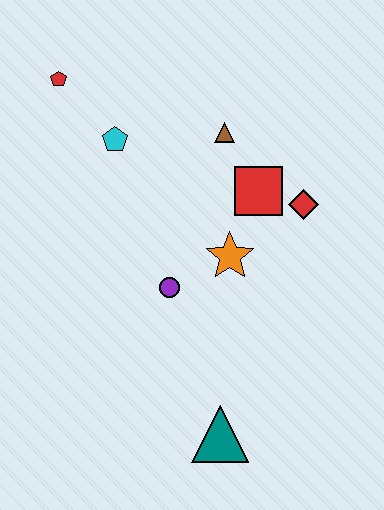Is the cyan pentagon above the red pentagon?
No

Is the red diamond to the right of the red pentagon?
Yes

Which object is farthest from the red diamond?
The red pentagon is farthest from the red diamond.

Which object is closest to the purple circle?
The orange star is closest to the purple circle.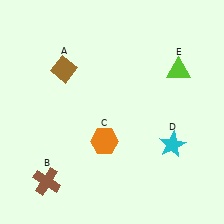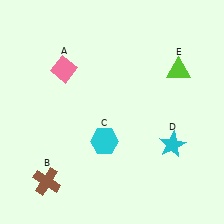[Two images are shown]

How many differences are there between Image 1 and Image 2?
There are 2 differences between the two images.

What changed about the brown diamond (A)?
In Image 1, A is brown. In Image 2, it changed to pink.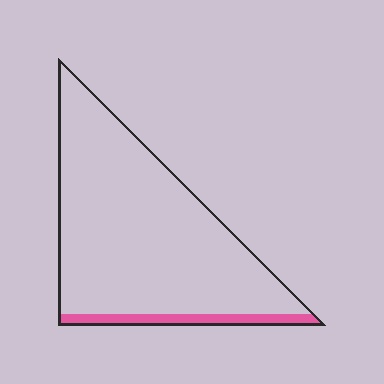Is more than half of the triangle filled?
No.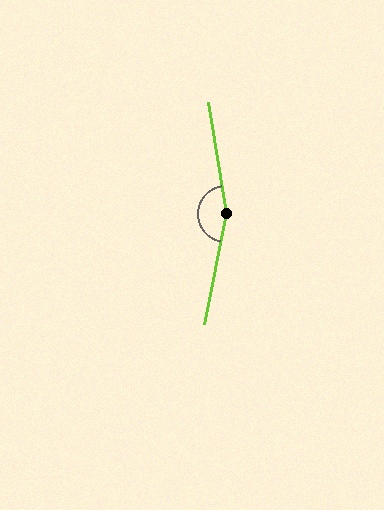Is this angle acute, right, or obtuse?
It is obtuse.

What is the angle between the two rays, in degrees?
Approximately 160 degrees.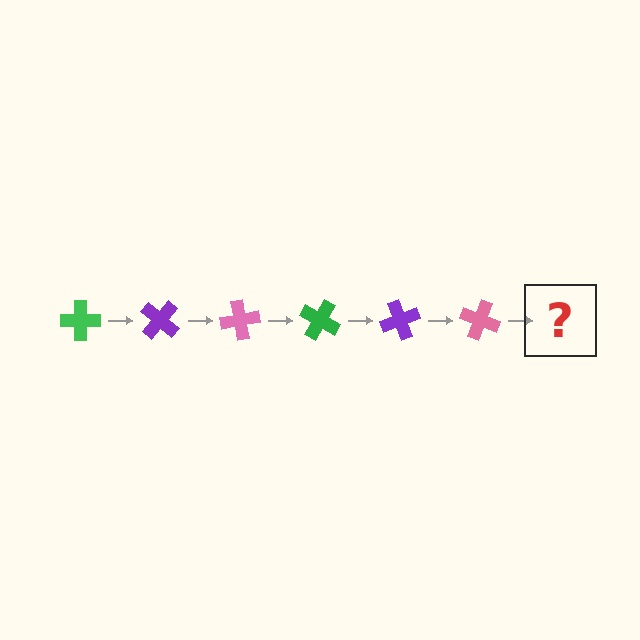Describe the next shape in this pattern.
It should be a green cross, rotated 240 degrees from the start.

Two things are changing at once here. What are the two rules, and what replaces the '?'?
The two rules are that it rotates 40 degrees each step and the color cycles through green, purple, and pink. The '?' should be a green cross, rotated 240 degrees from the start.